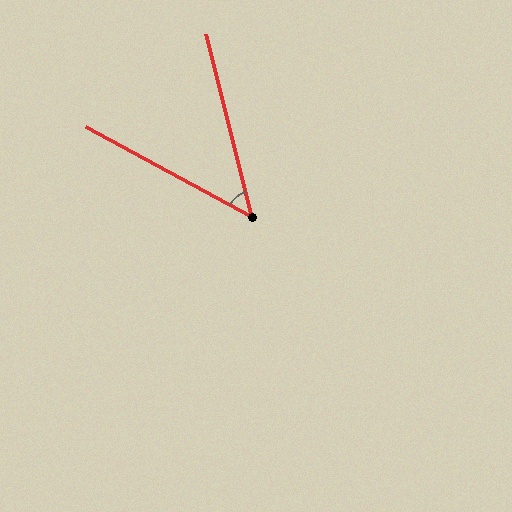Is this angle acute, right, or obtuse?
It is acute.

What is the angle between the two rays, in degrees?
Approximately 47 degrees.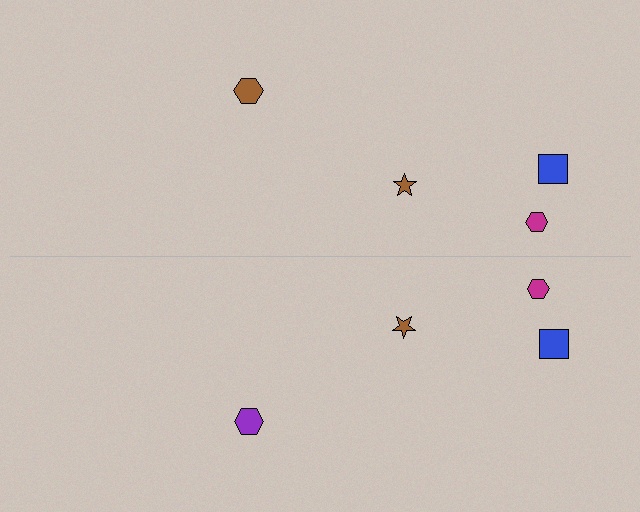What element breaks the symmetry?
The purple hexagon on the bottom side breaks the symmetry — its mirror counterpart is brown.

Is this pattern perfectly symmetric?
No, the pattern is not perfectly symmetric. The purple hexagon on the bottom side breaks the symmetry — its mirror counterpart is brown.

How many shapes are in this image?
There are 8 shapes in this image.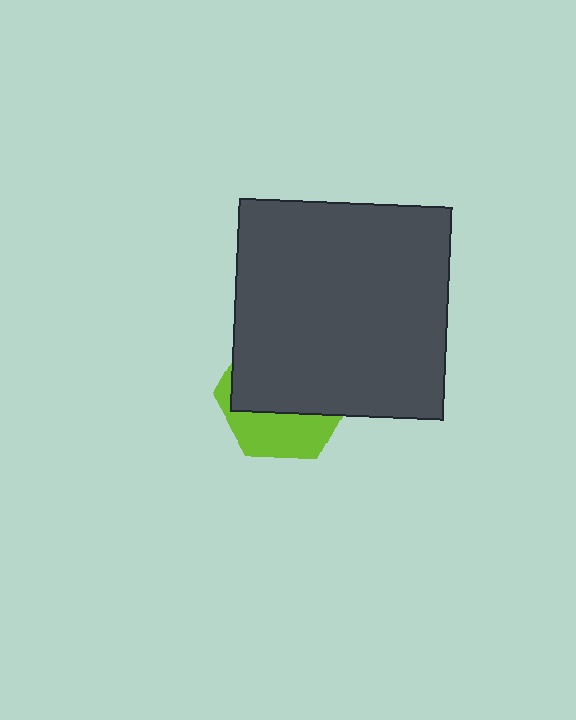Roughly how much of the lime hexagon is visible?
A small part of it is visible (roughly 36%).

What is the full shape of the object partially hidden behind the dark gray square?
The partially hidden object is a lime hexagon.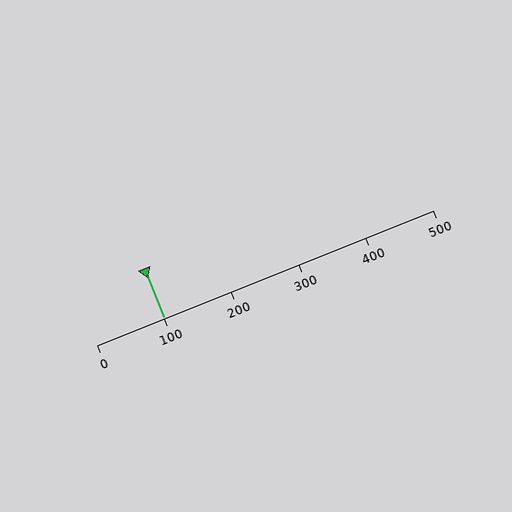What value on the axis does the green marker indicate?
The marker indicates approximately 100.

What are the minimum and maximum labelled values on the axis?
The axis runs from 0 to 500.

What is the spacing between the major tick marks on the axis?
The major ticks are spaced 100 apart.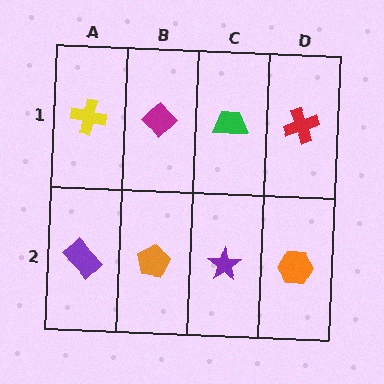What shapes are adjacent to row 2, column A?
A yellow cross (row 1, column A), an orange pentagon (row 2, column B).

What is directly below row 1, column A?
A purple rectangle.